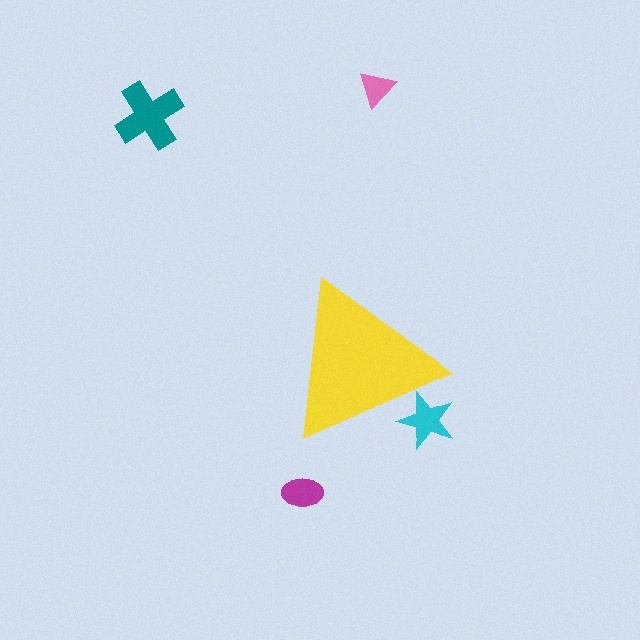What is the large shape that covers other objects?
A yellow triangle.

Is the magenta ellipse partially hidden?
No, the magenta ellipse is fully visible.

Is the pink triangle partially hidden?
No, the pink triangle is fully visible.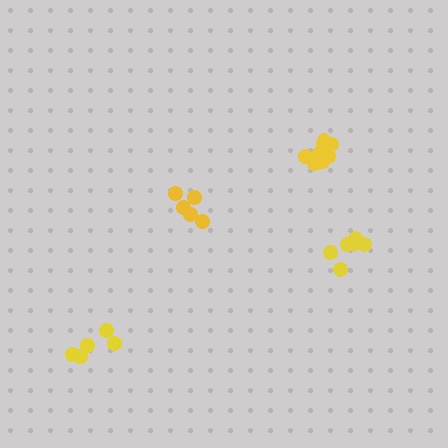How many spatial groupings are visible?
There are 4 spatial groupings.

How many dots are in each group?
Group 1: 5 dots, Group 2: 6 dots, Group 3: 5 dots, Group 4: 11 dots (27 total).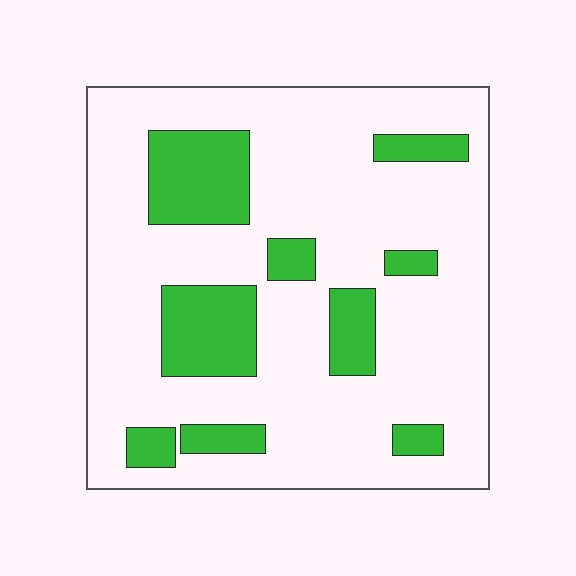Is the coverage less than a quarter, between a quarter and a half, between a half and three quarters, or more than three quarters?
Less than a quarter.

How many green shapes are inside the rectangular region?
9.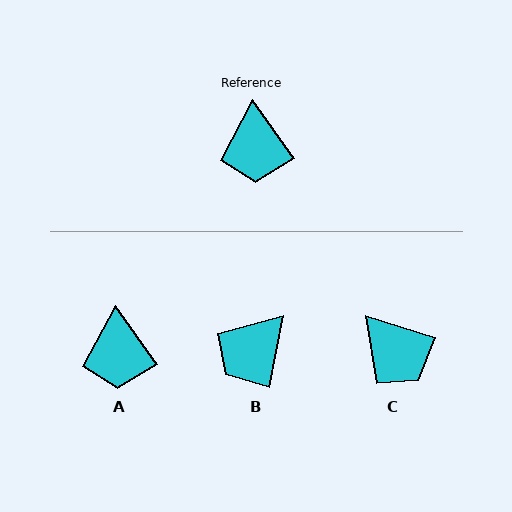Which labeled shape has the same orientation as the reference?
A.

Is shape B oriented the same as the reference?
No, it is off by about 47 degrees.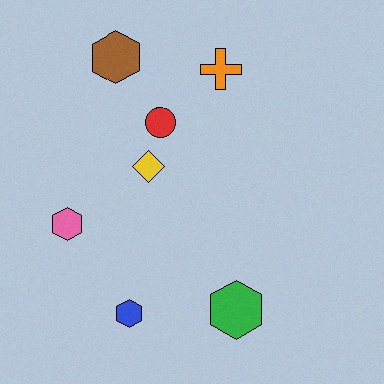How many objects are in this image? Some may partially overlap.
There are 7 objects.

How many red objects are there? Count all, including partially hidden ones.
There is 1 red object.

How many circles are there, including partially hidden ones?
There is 1 circle.